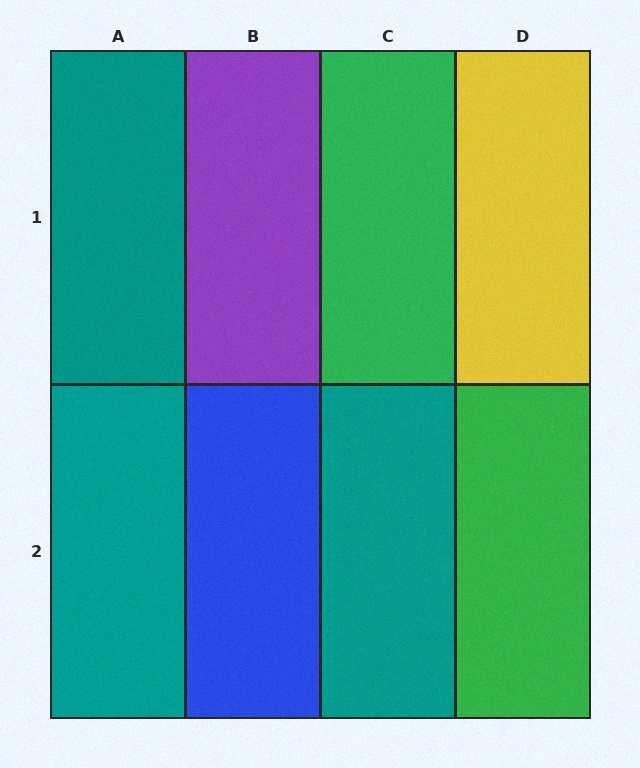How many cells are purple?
1 cell is purple.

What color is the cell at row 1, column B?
Purple.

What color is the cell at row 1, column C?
Green.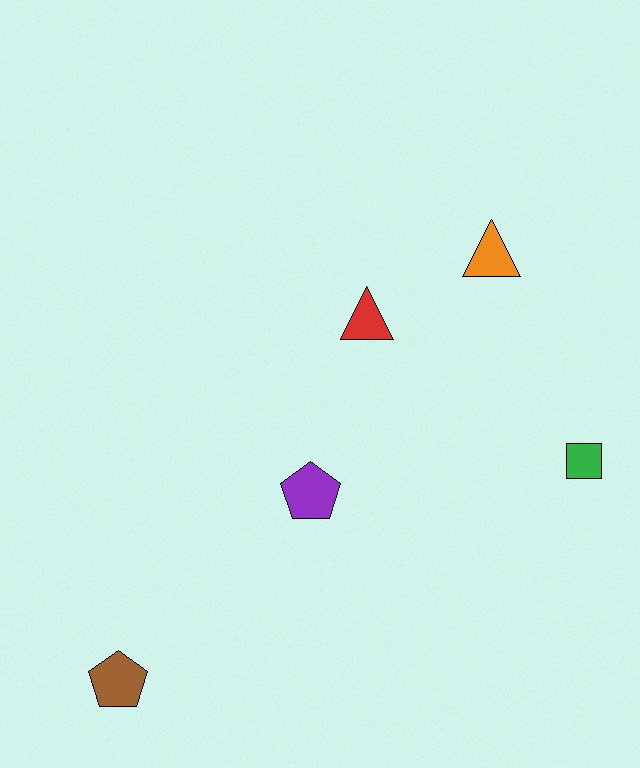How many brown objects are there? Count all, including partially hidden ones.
There is 1 brown object.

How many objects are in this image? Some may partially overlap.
There are 5 objects.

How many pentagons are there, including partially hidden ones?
There are 2 pentagons.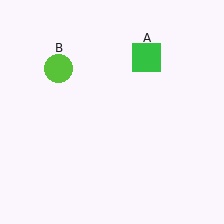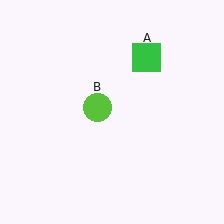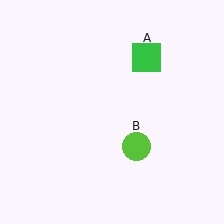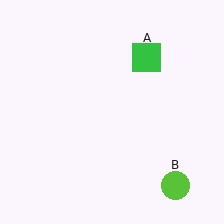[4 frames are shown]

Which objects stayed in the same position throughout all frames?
Green square (object A) remained stationary.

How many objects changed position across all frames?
1 object changed position: lime circle (object B).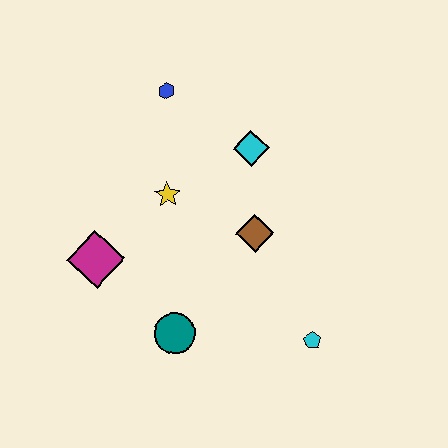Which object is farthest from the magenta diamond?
The cyan pentagon is farthest from the magenta diamond.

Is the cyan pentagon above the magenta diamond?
No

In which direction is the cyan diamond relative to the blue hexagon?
The cyan diamond is to the right of the blue hexagon.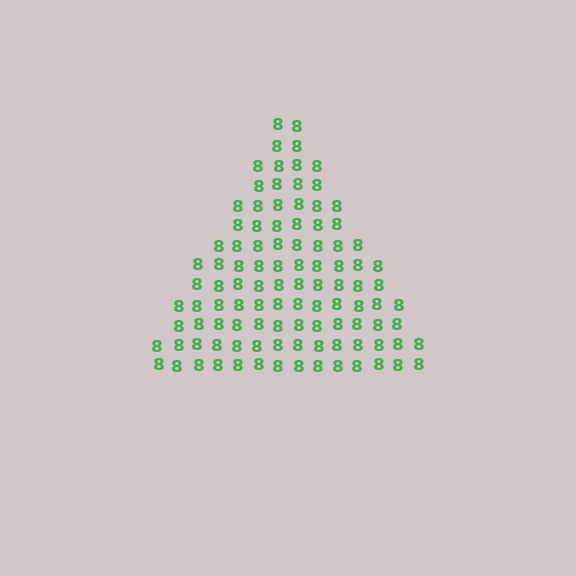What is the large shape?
The large shape is a triangle.